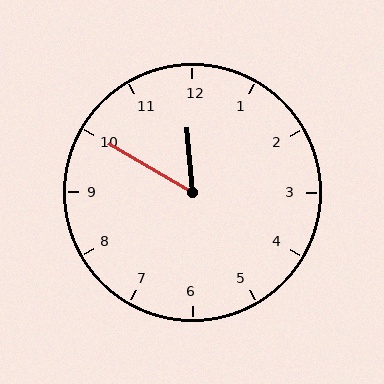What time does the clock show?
11:50.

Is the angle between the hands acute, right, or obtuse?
It is acute.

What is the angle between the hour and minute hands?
Approximately 55 degrees.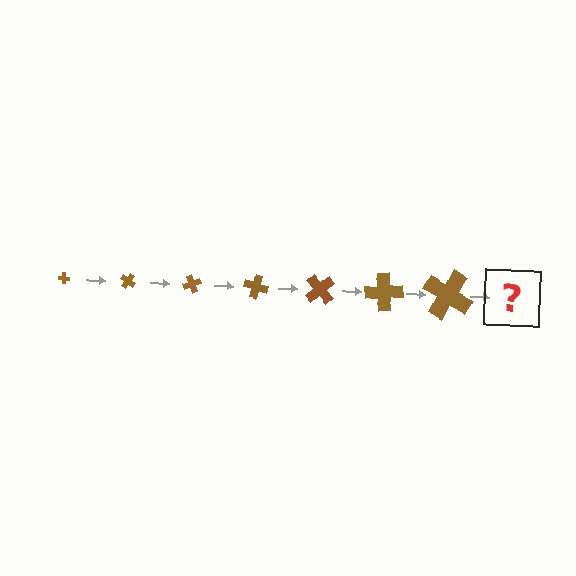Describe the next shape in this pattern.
It should be a cross, larger than the previous one and rotated 245 degrees from the start.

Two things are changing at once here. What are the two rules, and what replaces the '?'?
The two rules are that the cross grows larger each step and it rotates 35 degrees each step. The '?' should be a cross, larger than the previous one and rotated 245 degrees from the start.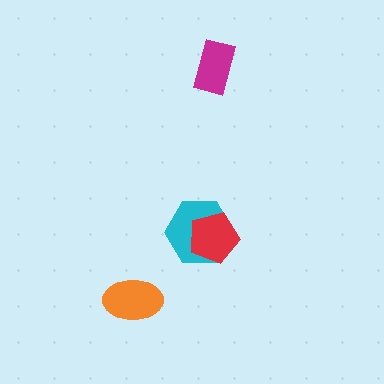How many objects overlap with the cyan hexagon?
1 object overlaps with the cyan hexagon.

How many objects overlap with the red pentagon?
1 object overlaps with the red pentagon.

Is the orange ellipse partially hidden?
No, no other shape covers it.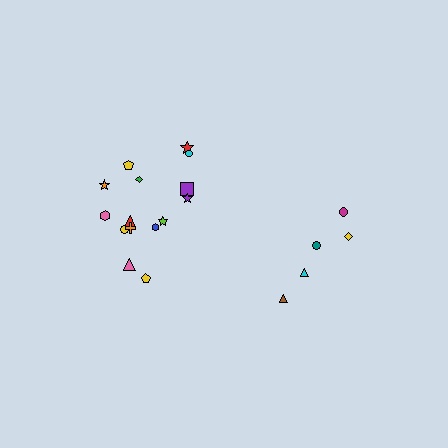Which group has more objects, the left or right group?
The left group.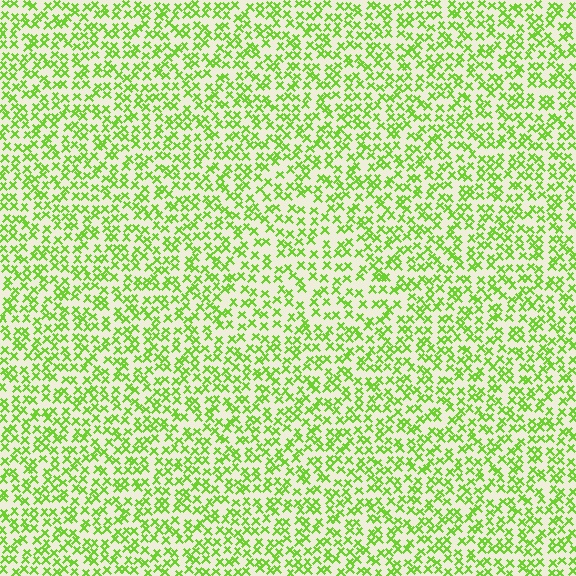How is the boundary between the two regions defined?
The boundary is defined by a change in element density (approximately 1.4x ratio). All elements are the same color, size, and shape.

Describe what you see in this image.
The image contains small lime elements arranged at two different densities. A triangle-shaped region is visible where the elements are less densely packed than the surrounding area.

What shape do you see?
I see a triangle.